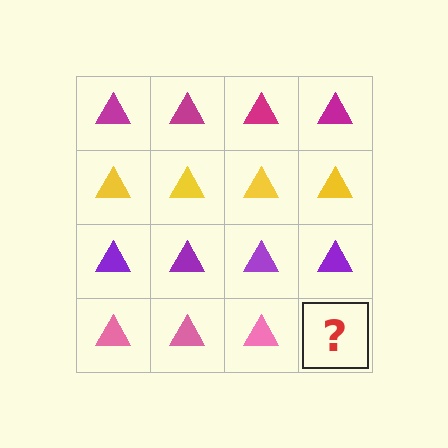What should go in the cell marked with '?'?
The missing cell should contain a pink triangle.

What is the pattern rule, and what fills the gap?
The rule is that each row has a consistent color. The gap should be filled with a pink triangle.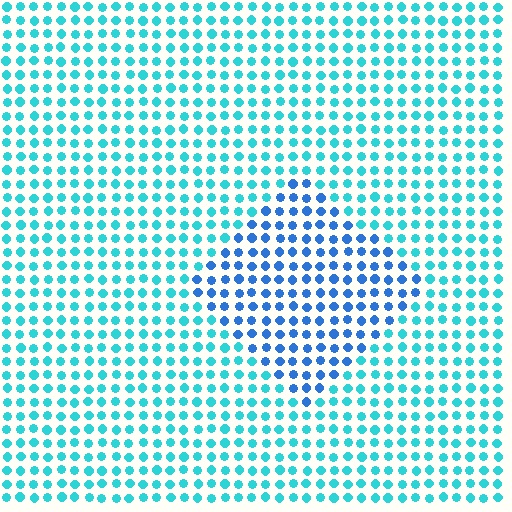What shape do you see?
I see a diamond.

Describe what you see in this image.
The image is filled with small cyan elements in a uniform arrangement. A diamond-shaped region is visible where the elements are tinted to a slightly different hue, forming a subtle color boundary.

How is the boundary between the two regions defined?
The boundary is defined purely by a slight shift in hue (about 34 degrees). Spacing, size, and orientation are identical on both sides.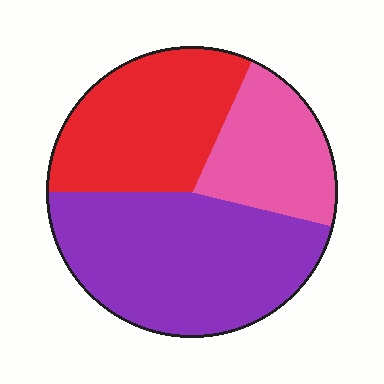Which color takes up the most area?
Purple, at roughly 45%.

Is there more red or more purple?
Purple.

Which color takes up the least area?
Pink, at roughly 20%.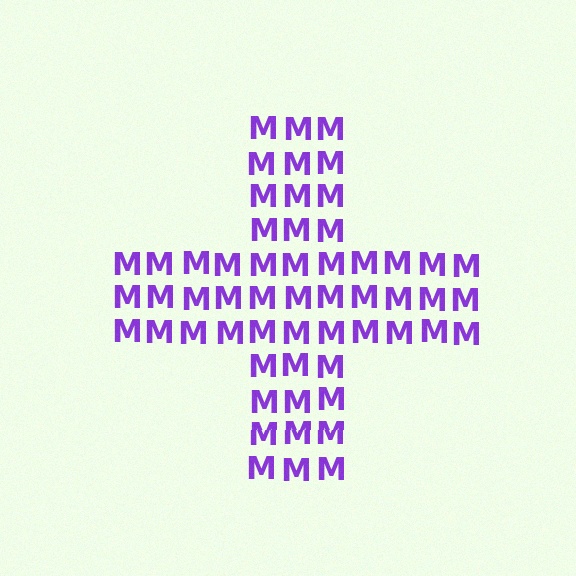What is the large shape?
The large shape is a cross.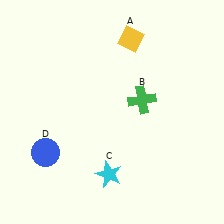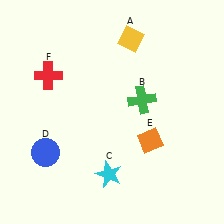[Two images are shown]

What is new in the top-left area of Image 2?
A red cross (F) was added in the top-left area of Image 2.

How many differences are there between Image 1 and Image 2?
There are 2 differences between the two images.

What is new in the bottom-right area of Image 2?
An orange diamond (E) was added in the bottom-right area of Image 2.